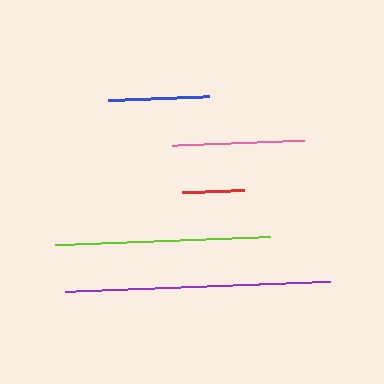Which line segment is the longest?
The purple line is the longest at approximately 265 pixels.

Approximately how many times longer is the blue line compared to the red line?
The blue line is approximately 1.6 times the length of the red line.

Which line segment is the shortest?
The red line is the shortest at approximately 62 pixels.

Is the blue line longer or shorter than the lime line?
The lime line is longer than the blue line.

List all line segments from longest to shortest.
From longest to shortest: purple, lime, pink, blue, red.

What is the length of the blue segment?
The blue segment is approximately 101 pixels long.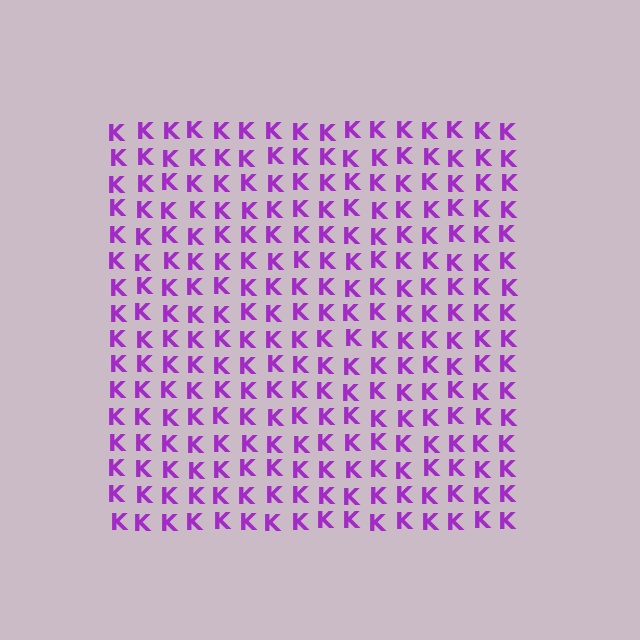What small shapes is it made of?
It is made of small letter K's.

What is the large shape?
The large shape is a square.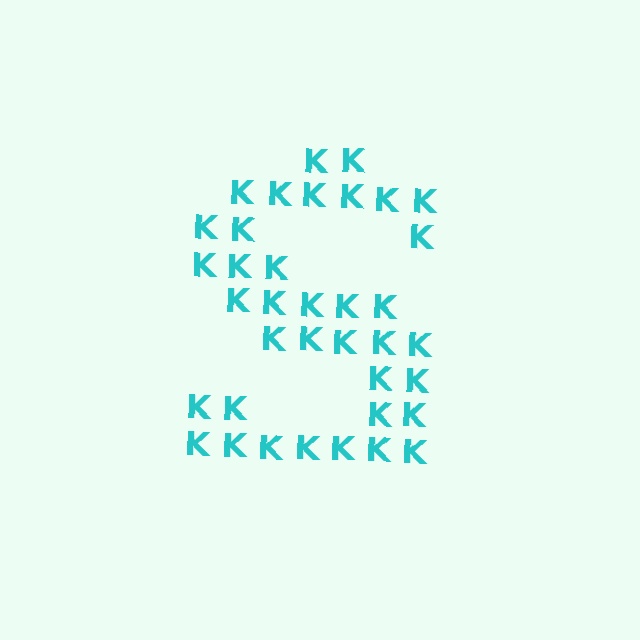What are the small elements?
The small elements are letter K's.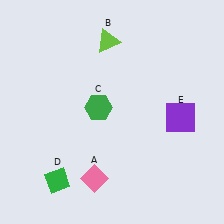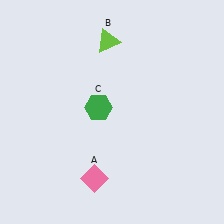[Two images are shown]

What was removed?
The purple square (E), the green diamond (D) were removed in Image 2.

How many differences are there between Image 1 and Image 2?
There are 2 differences between the two images.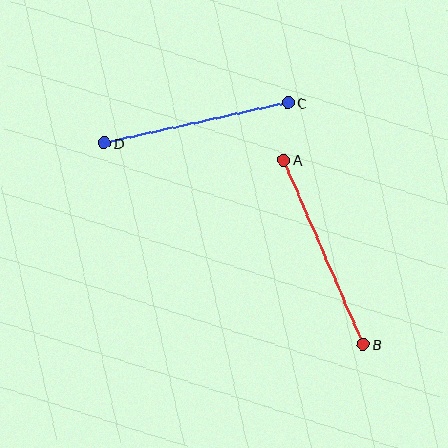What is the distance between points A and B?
The distance is approximately 201 pixels.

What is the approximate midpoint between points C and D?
The midpoint is at approximately (196, 123) pixels.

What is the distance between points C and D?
The distance is approximately 188 pixels.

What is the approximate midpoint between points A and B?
The midpoint is at approximately (324, 252) pixels.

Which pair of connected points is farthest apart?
Points A and B are farthest apart.